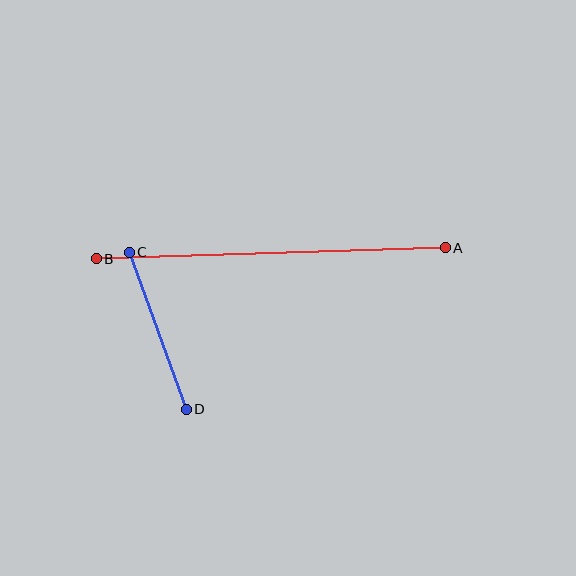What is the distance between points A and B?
The distance is approximately 349 pixels.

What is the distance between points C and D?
The distance is approximately 167 pixels.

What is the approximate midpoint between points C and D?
The midpoint is at approximately (158, 331) pixels.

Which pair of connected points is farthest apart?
Points A and B are farthest apart.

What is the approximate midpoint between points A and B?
The midpoint is at approximately (271, 253) pixels.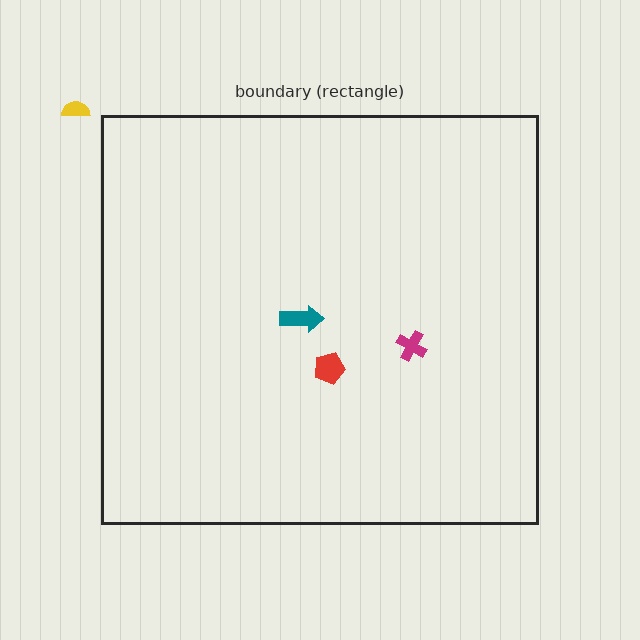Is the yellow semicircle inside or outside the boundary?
Outside.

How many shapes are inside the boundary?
3 inside, 1 outside.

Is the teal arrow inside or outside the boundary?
Inside.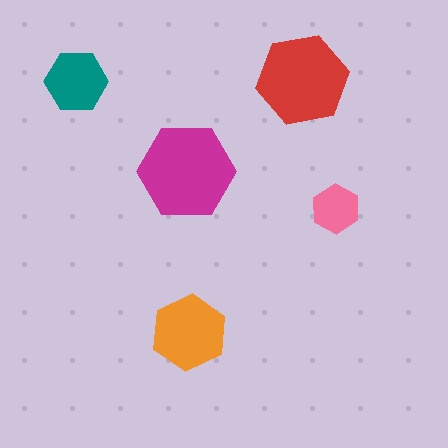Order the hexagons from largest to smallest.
the magenta one, the red one, the orange one, the teal one, the pink one.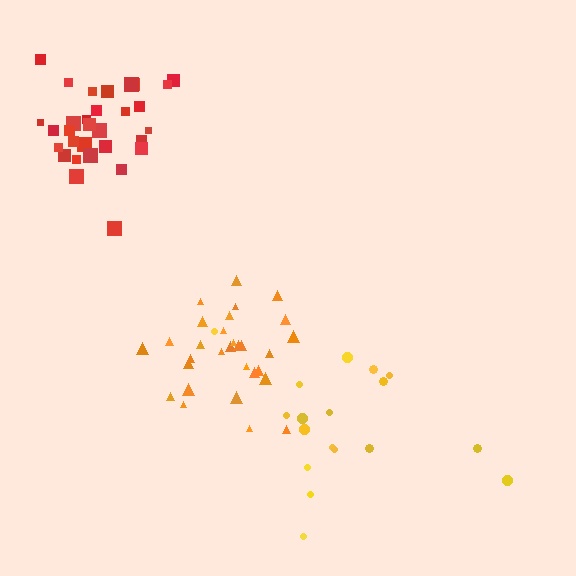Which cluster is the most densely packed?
Orange.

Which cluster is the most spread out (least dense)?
Yellow.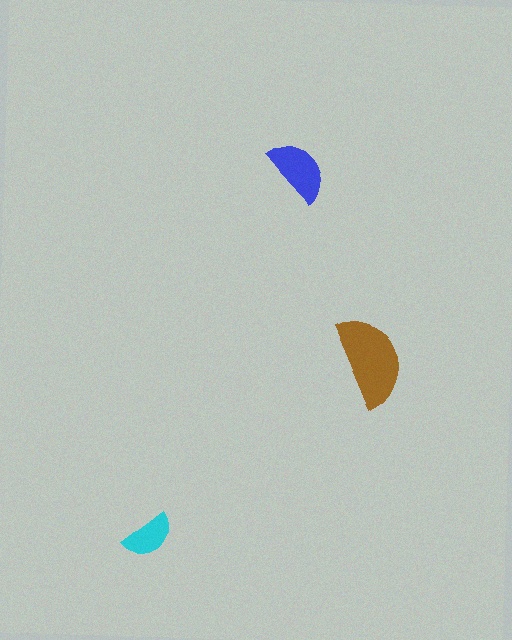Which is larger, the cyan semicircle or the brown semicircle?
The brown one.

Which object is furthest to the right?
The brown semicircle is rightmost.